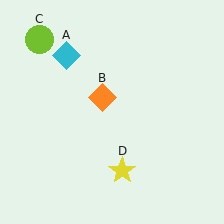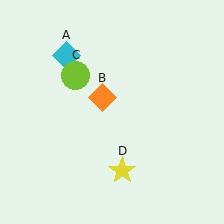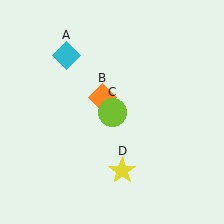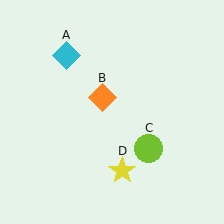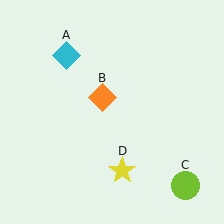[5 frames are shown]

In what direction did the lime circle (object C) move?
The lime circle (object C) moved down and to the right.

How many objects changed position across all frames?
1 object changed position: lime circle (object C).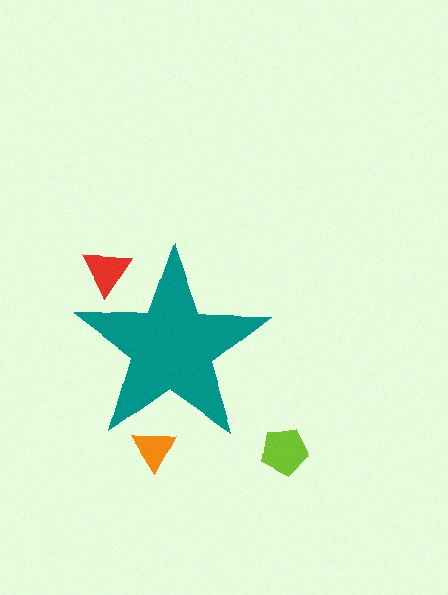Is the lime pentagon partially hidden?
No, the lime pentagon is fully visible.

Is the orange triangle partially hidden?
Yes, the orange triangle is partially hidden behind the teal star.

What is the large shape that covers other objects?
A teal star.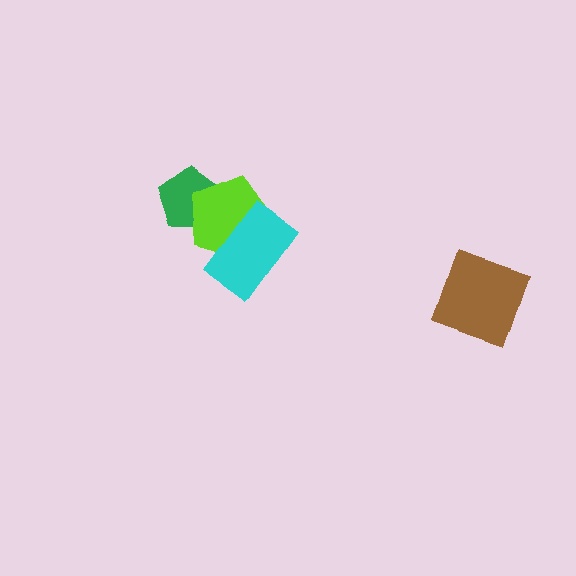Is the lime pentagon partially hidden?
Yes, it is partially covered by another shape.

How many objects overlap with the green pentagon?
1 object overlaps with the green pentagon.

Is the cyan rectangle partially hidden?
No, no other shape covers it.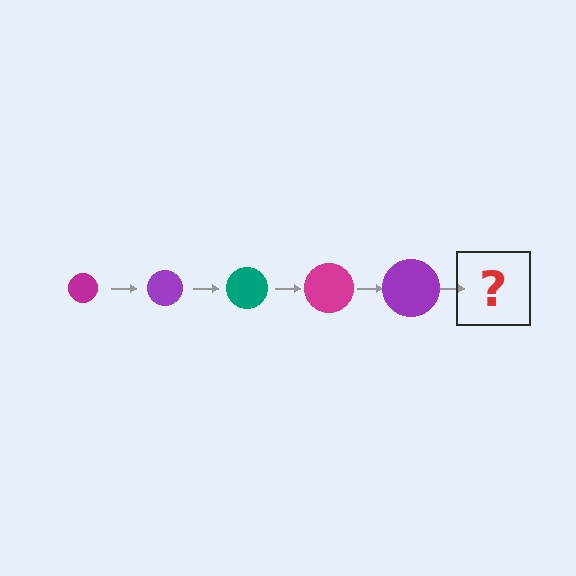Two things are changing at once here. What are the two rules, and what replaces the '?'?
The two rules are that the circle grows larger each step and the color cycles through magenta, purple, and teal. The '?' should be a teal circle, larger than the previous one.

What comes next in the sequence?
The next element should be a teal circle, larger than the previous one.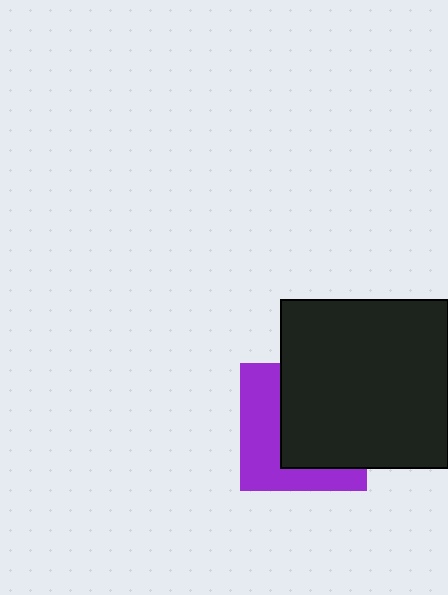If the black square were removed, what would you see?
You would see the complete purple square.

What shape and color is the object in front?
The object in front is a black square.